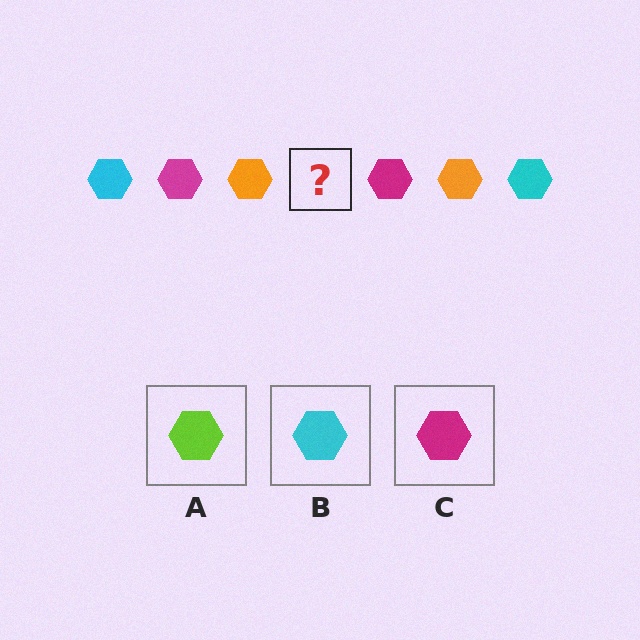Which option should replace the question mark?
Option B.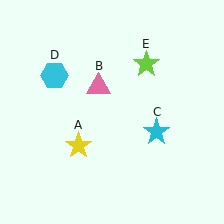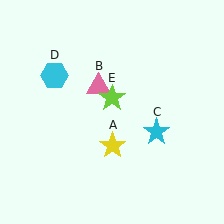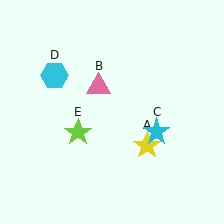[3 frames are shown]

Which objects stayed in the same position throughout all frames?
Pink triangle (object B) and cyan star (object C) and cyan hexagon (object D) remained stationary.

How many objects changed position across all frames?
2 objects changed position: yellow star (object A), lime star (object E).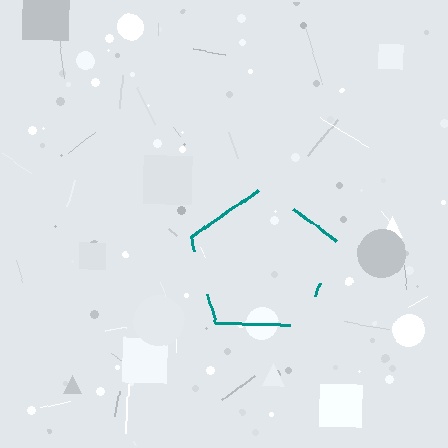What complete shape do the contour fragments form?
The contour fragments form a pentagon.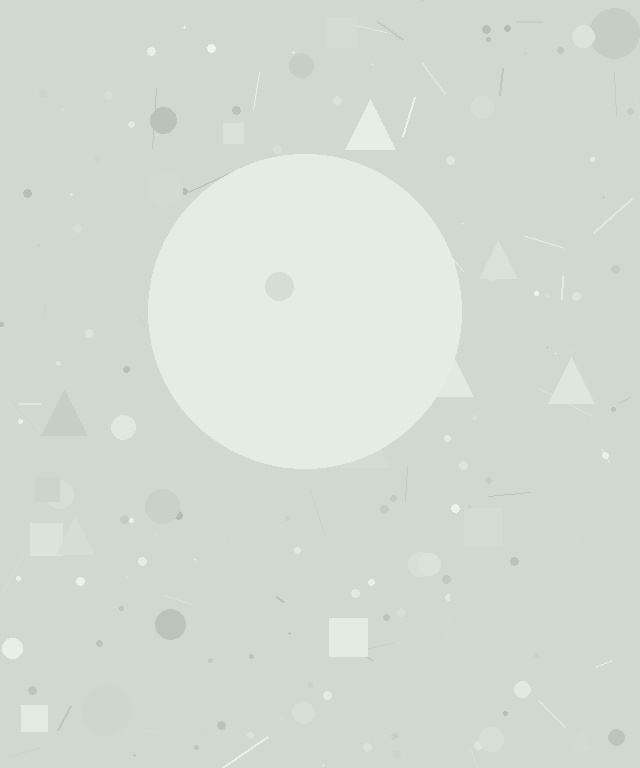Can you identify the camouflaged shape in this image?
The camouflaged shape is a circle.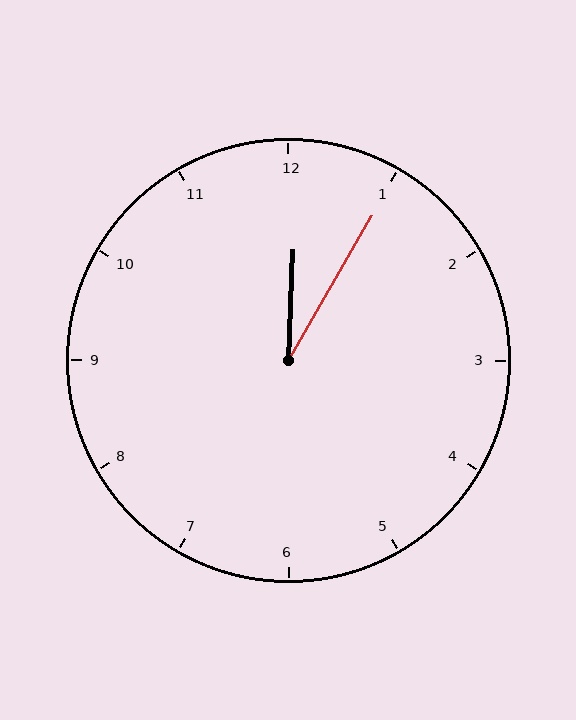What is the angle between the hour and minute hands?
Approximately 28 degrees.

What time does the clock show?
12:05.